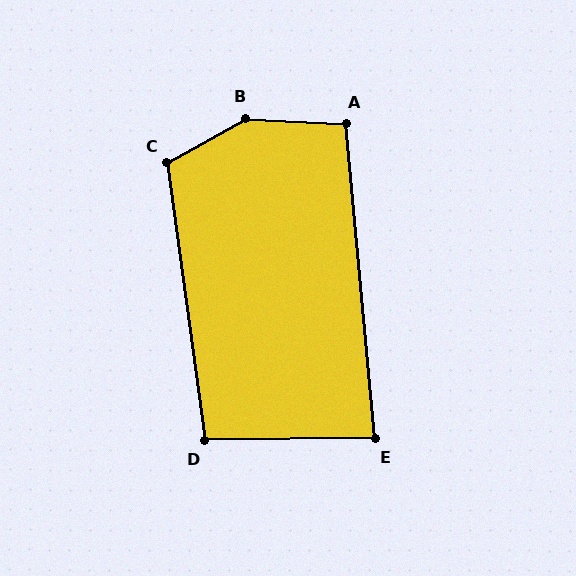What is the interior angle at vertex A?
Approximately 98 degrees (obtuse).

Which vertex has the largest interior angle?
B, at approximately 148 degrees.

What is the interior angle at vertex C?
Approximately 111 degrees (obtuse).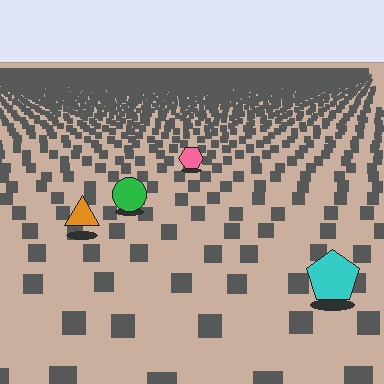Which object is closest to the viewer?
The cyan pentagon is closest. The texture marks near it are larger and more spread out.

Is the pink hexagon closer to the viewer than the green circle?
No. The green circle is closer — you can tell from the texture gradient: the ground texture is coarser near it.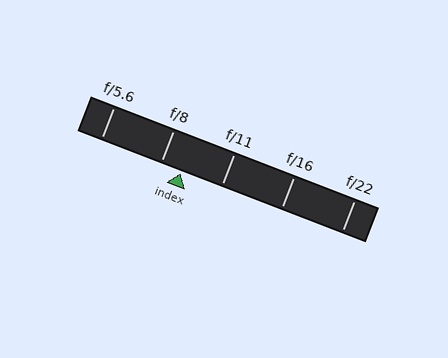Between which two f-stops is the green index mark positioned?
The index mark is between f/8 and f/11.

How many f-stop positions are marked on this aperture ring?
There are 5 f-stop positions marked.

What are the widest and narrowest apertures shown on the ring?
The widest aperture shown is f/5.6 and the narrowest is f/22.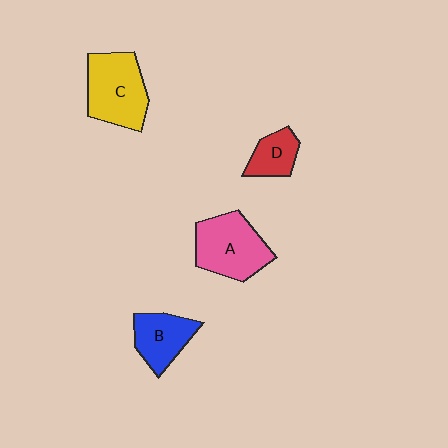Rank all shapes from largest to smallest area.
From largest to smallest: C (yellow), A (pink), B (blue), D (red).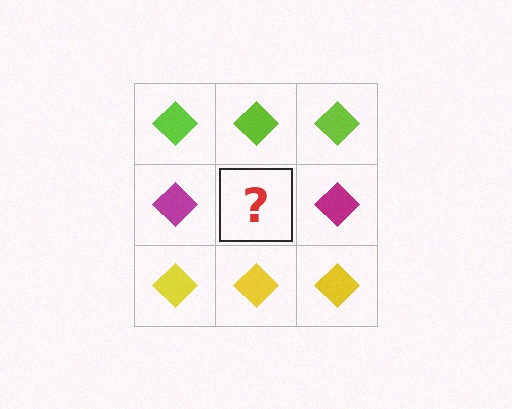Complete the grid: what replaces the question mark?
The question mark should be replaced with a magenta diamond.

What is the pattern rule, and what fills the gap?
The rule is that each row has a consistent color. The gap should be filled with a magenta diamond.